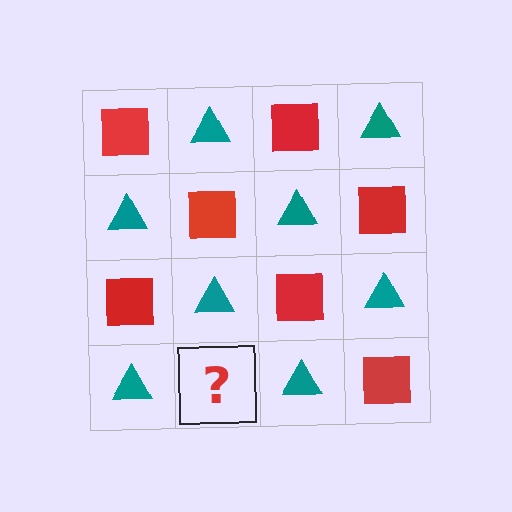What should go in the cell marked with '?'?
The missing cell should contain a red square.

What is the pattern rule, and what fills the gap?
The rule is that it alternates red square and teal triangle in a checkerboard pattern. The gap should be filled with a red square.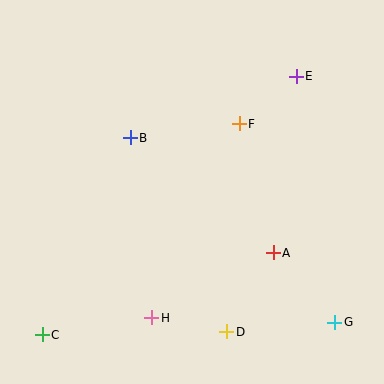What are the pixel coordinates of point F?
Point F is at (239, 124).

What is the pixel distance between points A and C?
The distance between A and C is 245 pixels.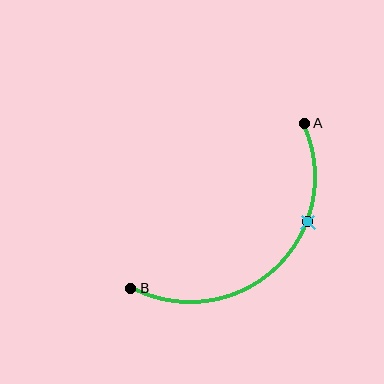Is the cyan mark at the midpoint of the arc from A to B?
No. The cyan mark lies on the arc but is closer to endpoint A. The arc midpoint would be at the point on the curve equidistant along the arc from both A and B.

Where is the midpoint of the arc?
The arc midpoint is the point on the curve farthest from the straight line joining A and B. It sits below and to the right of that line.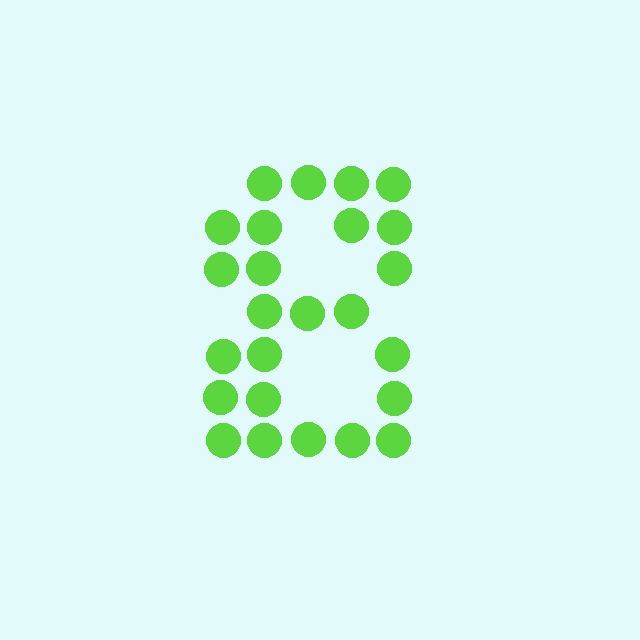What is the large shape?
The large shape is the digit 8.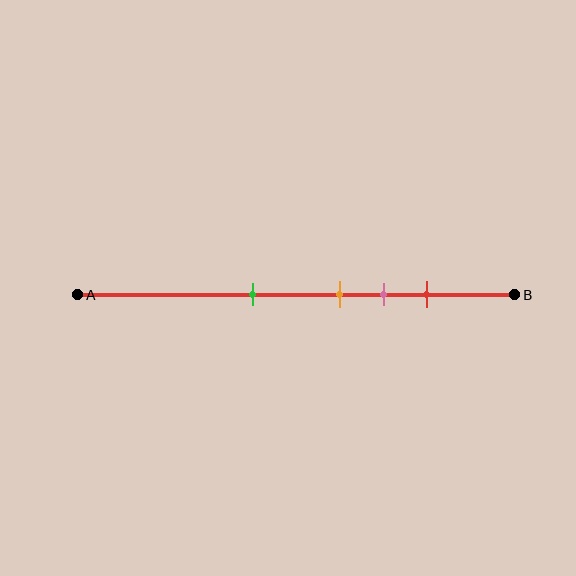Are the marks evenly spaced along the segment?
No, the marks are not evenly spaced.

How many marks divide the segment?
There are 4 marks dividing the segment.